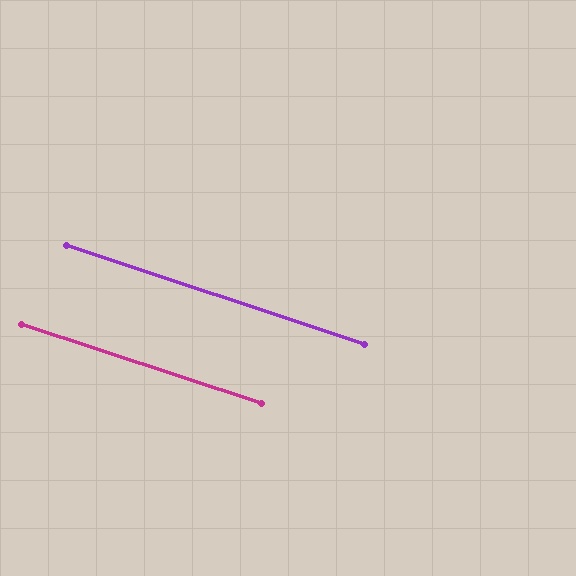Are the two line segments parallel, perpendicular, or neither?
Parallel — their directions differ by only 0.0°.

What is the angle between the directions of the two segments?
Approximately 0 degrees.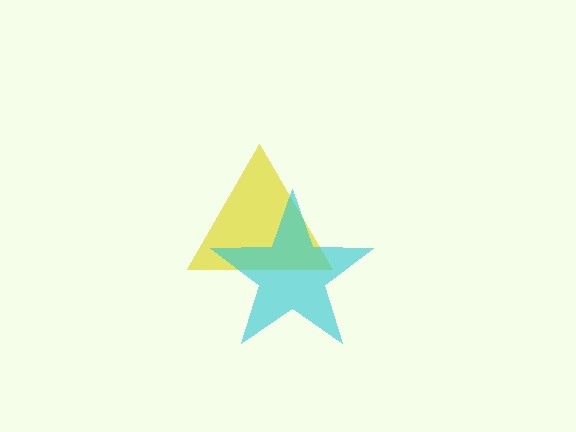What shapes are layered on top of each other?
The layered shapes are: a yellow triangle, a cyan star.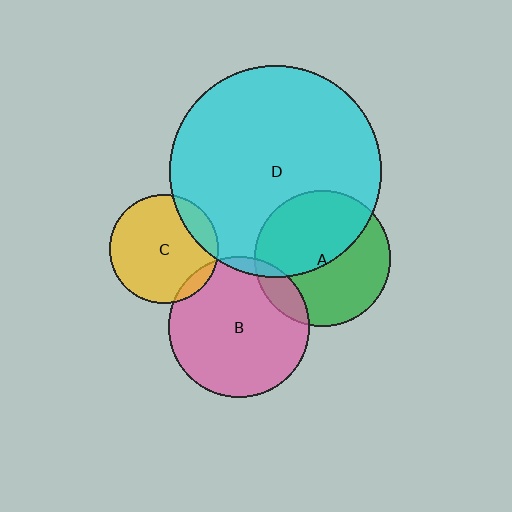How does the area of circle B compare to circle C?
Approximately 1.7 times.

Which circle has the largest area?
Circle D (cyan).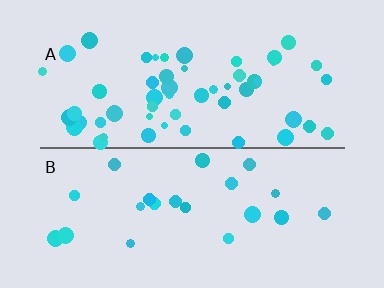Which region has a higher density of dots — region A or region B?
A (the top).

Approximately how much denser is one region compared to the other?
Approximately 2.5× — region A over region B.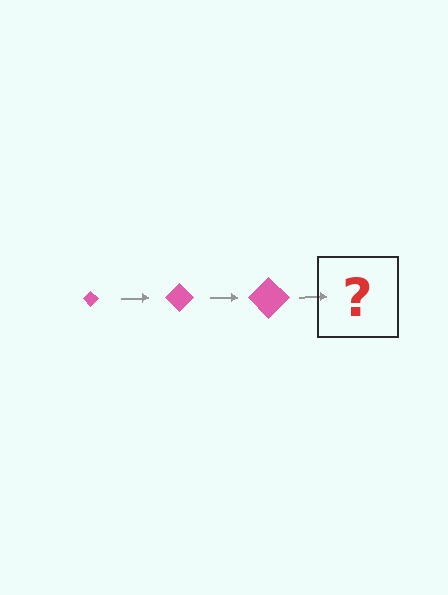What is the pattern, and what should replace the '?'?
The pattern is that the diamond gets progressively larger each step. The '?' should be a pink diamond, larger than the previous one.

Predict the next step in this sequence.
The next step is a pink diamond, larger than the previous one.